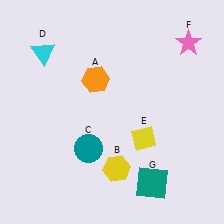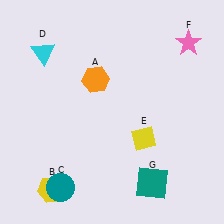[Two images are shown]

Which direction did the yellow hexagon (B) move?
The yellow hexagon (B) moved left.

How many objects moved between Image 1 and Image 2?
2 objects moved between the two images.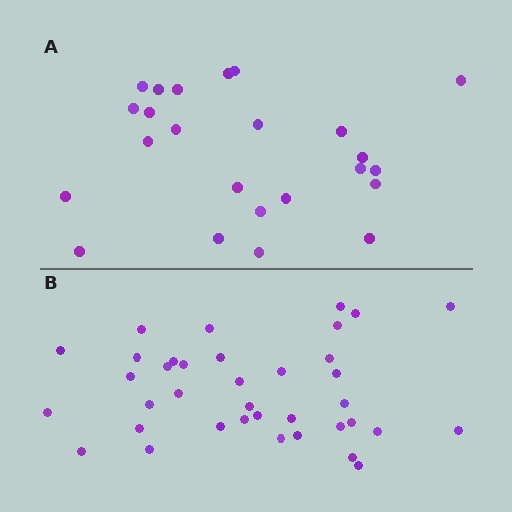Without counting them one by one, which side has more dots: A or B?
Region B (the bottom region) has more dots.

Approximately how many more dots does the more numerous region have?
Region B has approximately 15 more dots than region A.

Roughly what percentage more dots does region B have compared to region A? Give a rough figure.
About 55% more.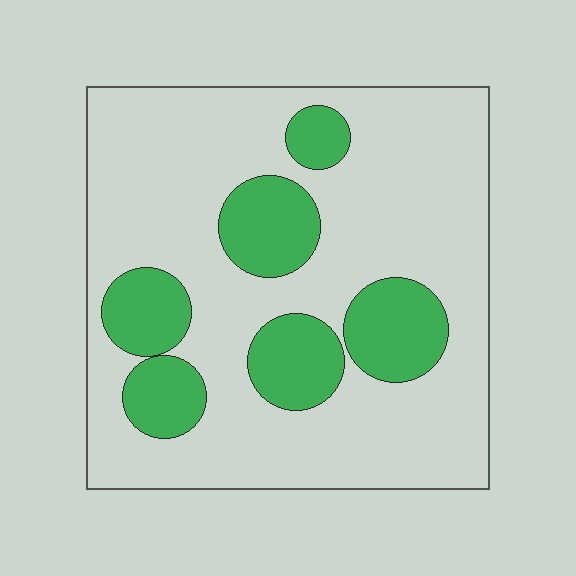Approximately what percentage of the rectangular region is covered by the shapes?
Approximately 25%.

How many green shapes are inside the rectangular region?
6.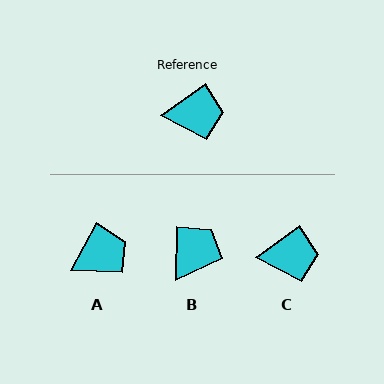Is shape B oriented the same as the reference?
No, it is off by about 52 degrees.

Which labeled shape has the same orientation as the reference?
C.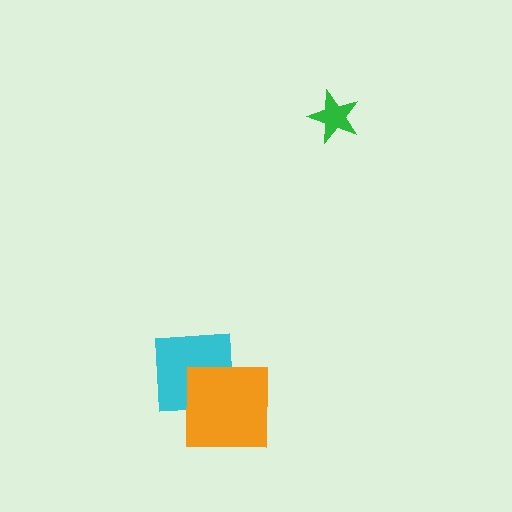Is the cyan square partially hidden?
Yes, it is partially covered by another shape.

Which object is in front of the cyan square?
The orange square is in front of the cyan square.